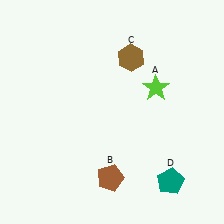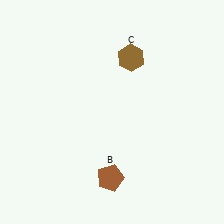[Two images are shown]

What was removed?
The teal pentagon (D), the lime star (A) were removed in Image 2.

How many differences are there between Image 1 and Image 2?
There are 2 differences between the two images.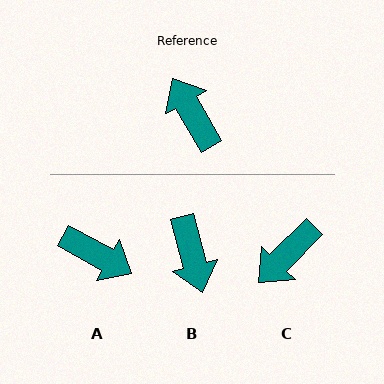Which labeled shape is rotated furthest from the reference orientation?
B, about 165 degrees away.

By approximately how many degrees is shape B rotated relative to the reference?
Approximately 165 degrees counter-clockwise.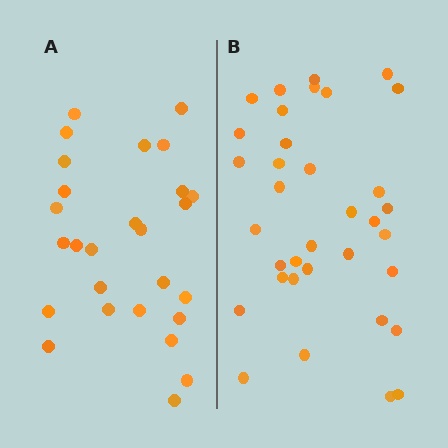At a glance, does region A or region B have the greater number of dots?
Region B (the right region) has more dots.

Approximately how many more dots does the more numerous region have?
Region B has roughly 8 or so more dots than region A.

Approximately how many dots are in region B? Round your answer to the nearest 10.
About 40 dots. (The exact count is 35, which rounds to 40.)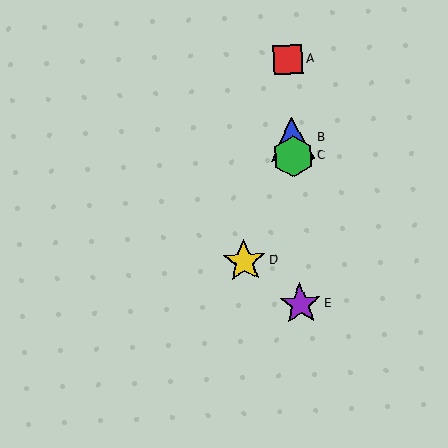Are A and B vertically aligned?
Yes, both are at x≈288.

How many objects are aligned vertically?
4 objects (A, B, C, E) are aligned vertically.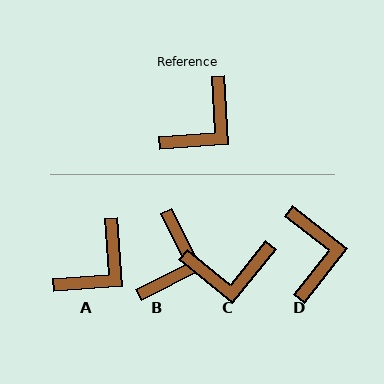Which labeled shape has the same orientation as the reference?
A.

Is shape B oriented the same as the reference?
No, it is off by about 23 degrees.